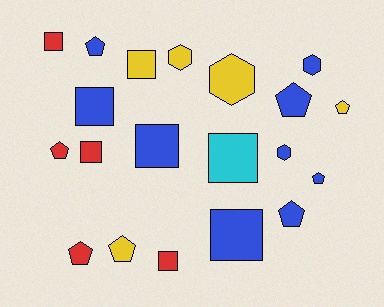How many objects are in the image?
There are 20 objects.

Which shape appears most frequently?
Pentagon, with 8 objects.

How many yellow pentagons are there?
There are 2 yellow pentagons.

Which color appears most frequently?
Blue, with 9 objects.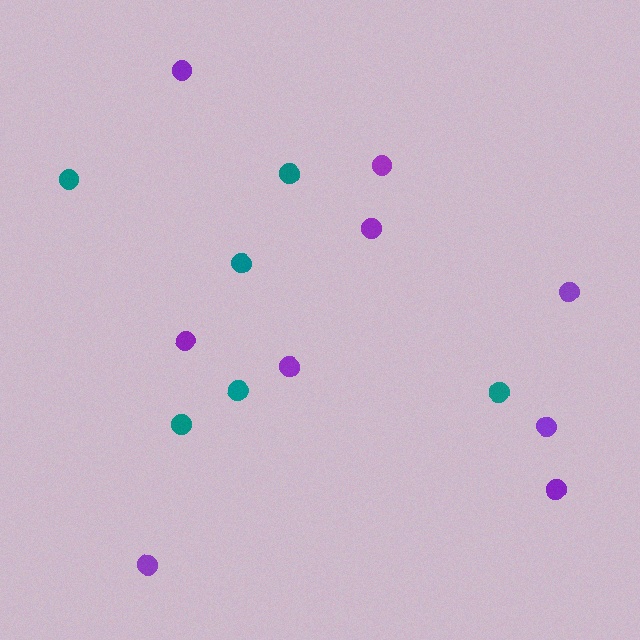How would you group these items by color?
There are 2 groups: one group of purple circles (9) and one group of teal circles (6).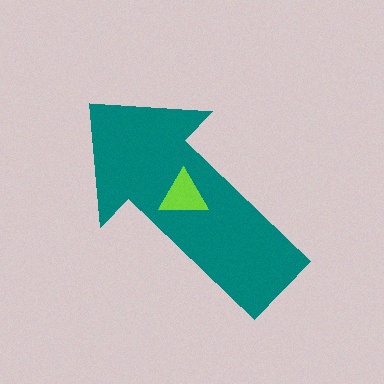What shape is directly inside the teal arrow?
The lime triangle.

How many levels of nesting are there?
2.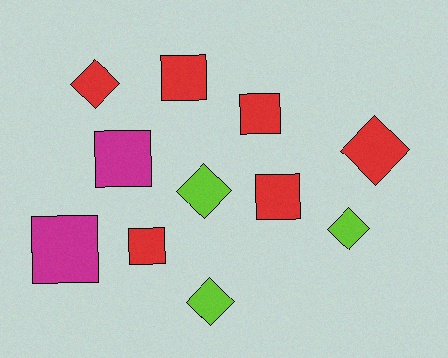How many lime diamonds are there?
There are 3 lime diamonds.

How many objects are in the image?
There are 11 objects.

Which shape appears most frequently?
Square, with 6 objects.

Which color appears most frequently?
Red, with 6 objects.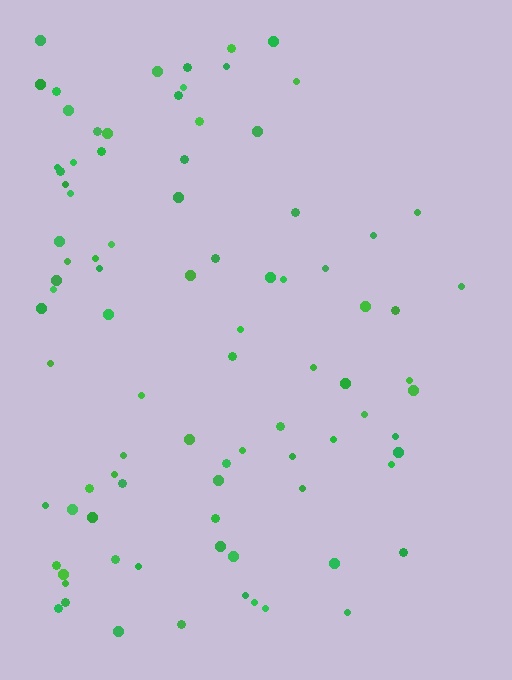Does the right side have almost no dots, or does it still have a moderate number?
Still a moderate number, just noticeably fewer than the left.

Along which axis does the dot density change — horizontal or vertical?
Horizontal.